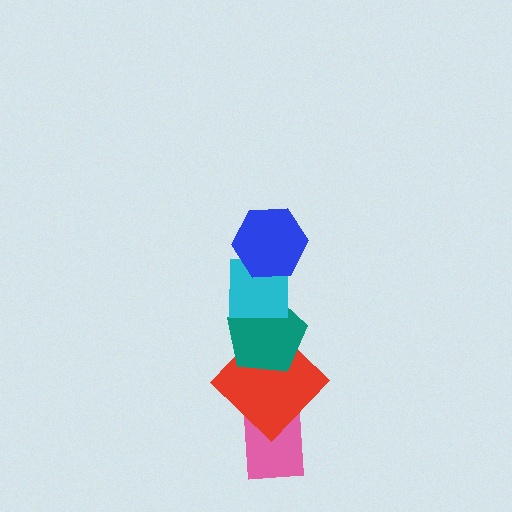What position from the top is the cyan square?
The cyan square is 2nd from the top.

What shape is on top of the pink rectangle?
The red diamond is on top of the pink rectangle.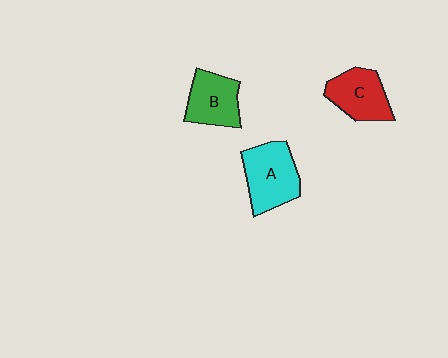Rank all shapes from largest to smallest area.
From largest to smallest: A (cyan), C (red), B (green).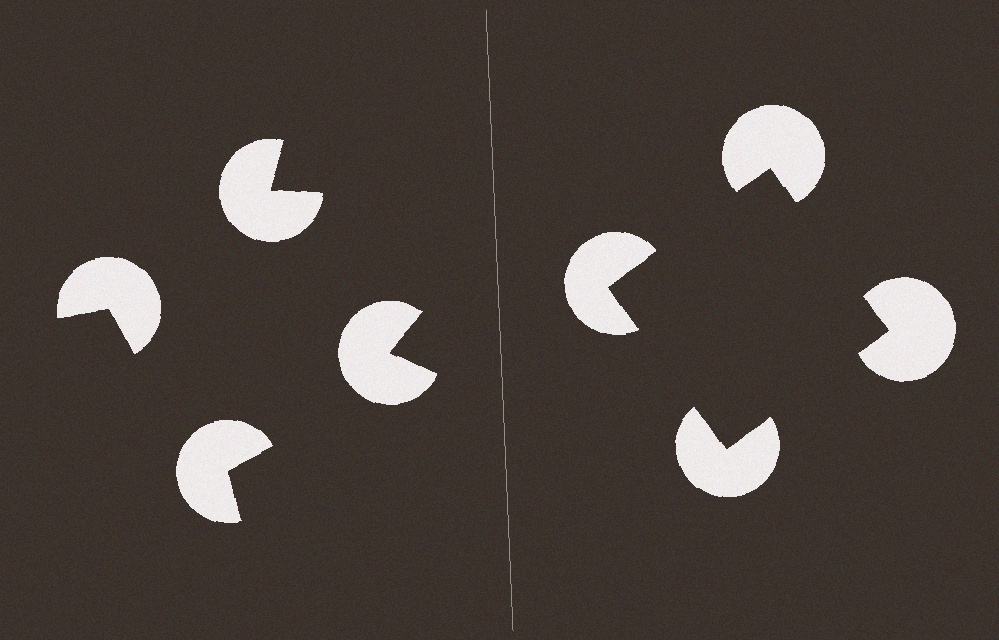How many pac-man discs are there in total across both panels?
8 — 4 on each side.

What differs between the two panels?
The pac-man discs are positioned identically on both sides; only the wedge orientations differ. On the right they align to a square; on the left they are misaligned.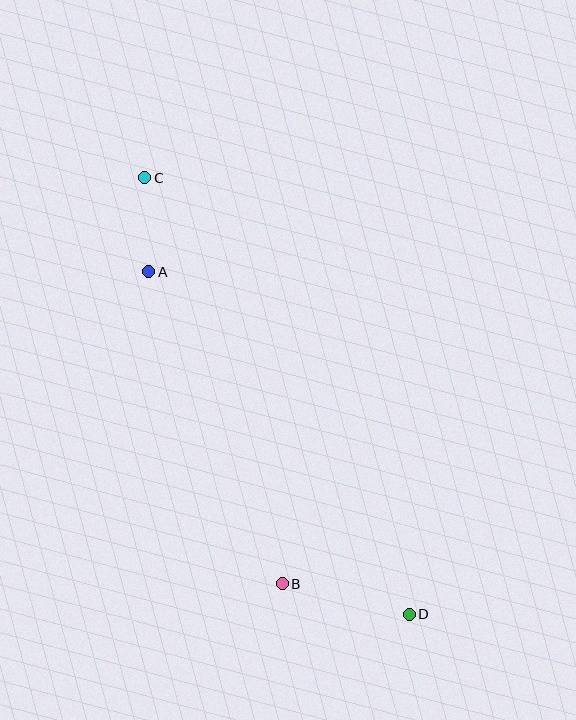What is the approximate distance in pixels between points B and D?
The distance between B and D is approximately 131 pixels.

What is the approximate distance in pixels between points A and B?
The distance between A and B is approximately 339 pixels.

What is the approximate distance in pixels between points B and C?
The distance between B and C is approximately 429 pixels.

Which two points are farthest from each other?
Points C and D are farthest from each other.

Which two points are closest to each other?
Points A and C are closest to each other.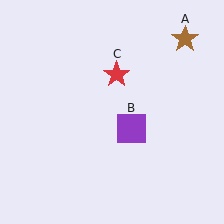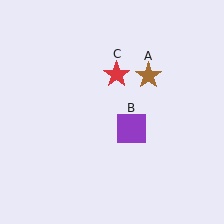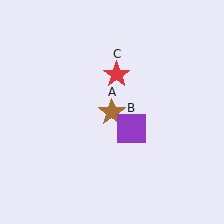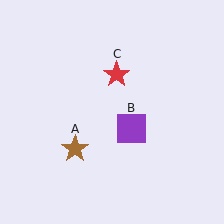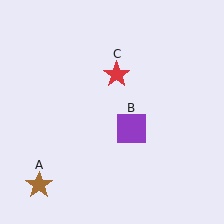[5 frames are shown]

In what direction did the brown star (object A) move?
The brown star (object A) moved down and to the left.